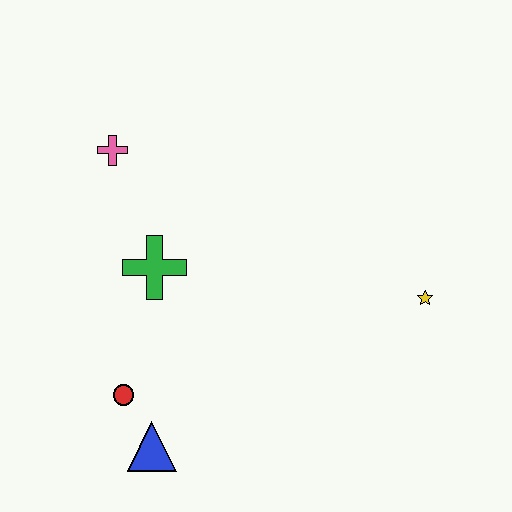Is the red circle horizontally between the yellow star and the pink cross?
Yes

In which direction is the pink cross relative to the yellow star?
The pink cross is to the left of the yellow star.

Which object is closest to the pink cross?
The green cross is closest to the pink cross.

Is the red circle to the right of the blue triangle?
No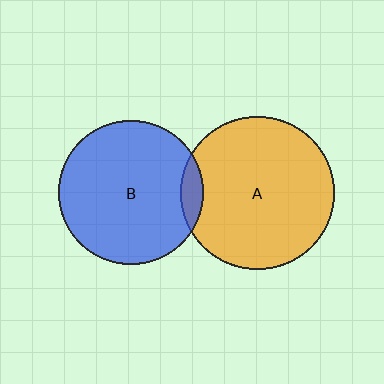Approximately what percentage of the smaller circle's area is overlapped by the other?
Approximately 5%.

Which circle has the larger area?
Circle A (orange).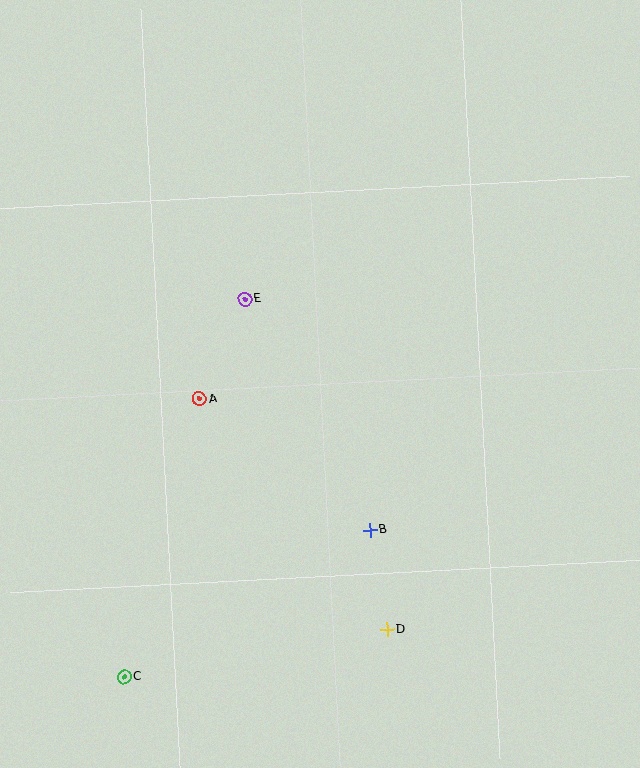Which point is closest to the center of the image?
Point E at (245, 299) is closest to the center.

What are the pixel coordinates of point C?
Point C is at (124, 677).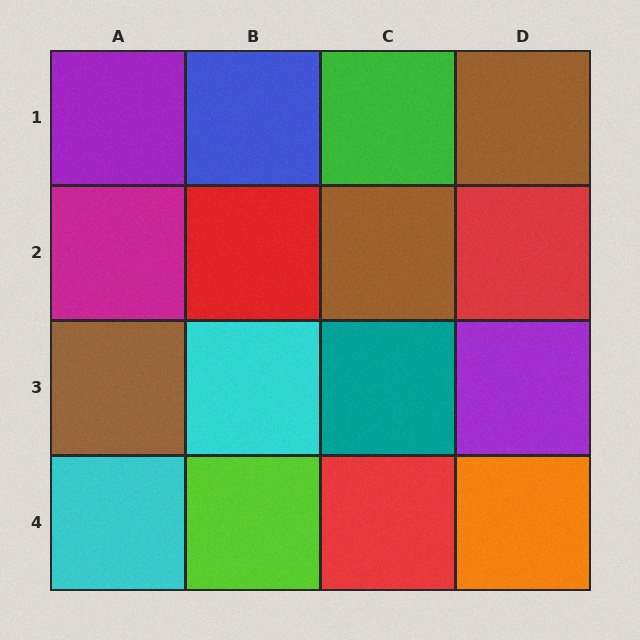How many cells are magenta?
1 cell is magenta.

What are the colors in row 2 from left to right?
Magenta, red, brown, red.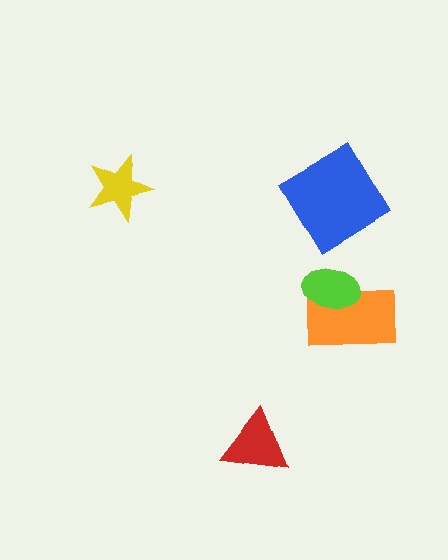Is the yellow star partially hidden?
No, no other shape covers it.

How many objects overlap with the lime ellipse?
1 object overlaps with the lime ellipse.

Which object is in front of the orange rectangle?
The lime ellipse is in front of the orange rectangle.